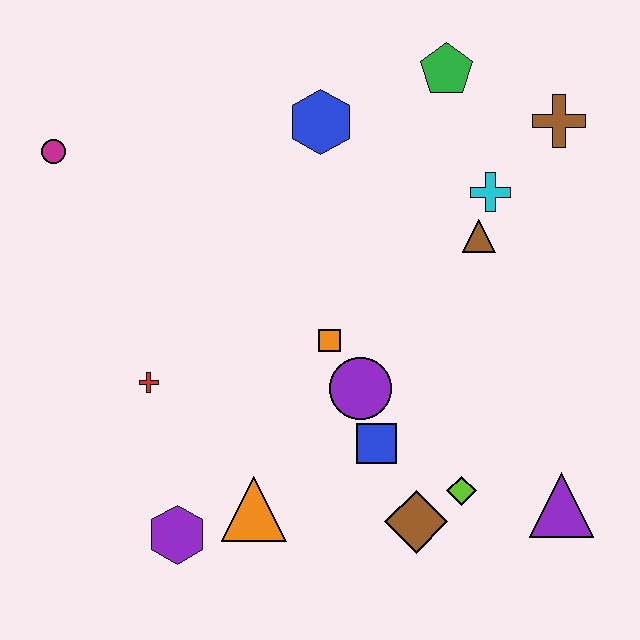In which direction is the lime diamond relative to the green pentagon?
The lime diamond is below the green pentagon.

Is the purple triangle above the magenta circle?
No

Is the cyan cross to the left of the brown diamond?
No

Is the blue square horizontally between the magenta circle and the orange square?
No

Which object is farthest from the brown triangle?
The magenta circle is farthest from the brown triangle.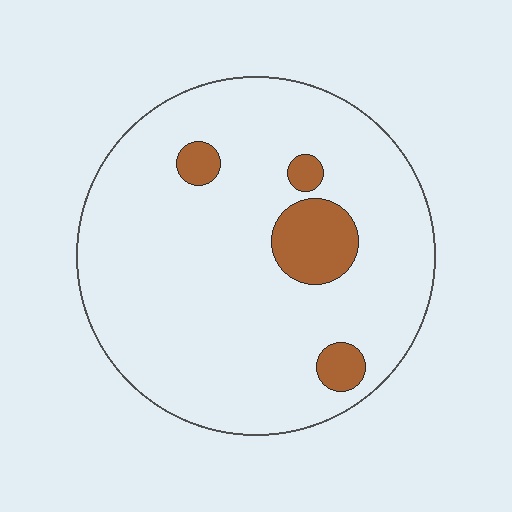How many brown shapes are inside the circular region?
4.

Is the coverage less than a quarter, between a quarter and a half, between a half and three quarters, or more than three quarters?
Less than a quarter.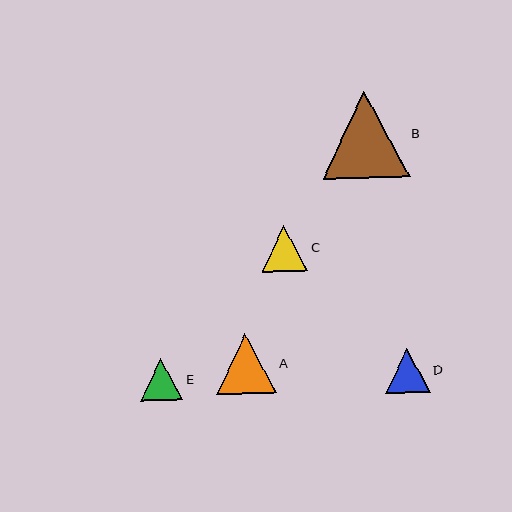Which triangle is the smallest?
Triangle E is the smallest with a size of approximately 42 pixels.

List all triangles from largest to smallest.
From largest to smallest: B, A, C, D, E.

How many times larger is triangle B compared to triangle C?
Triangle B is approximately 1.9 times the size of triangle C.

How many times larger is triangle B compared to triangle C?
Triangle B is approximately 1.9 times the size of triangle C.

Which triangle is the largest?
Triangle B is the largest with a size of approximately 87 pixels.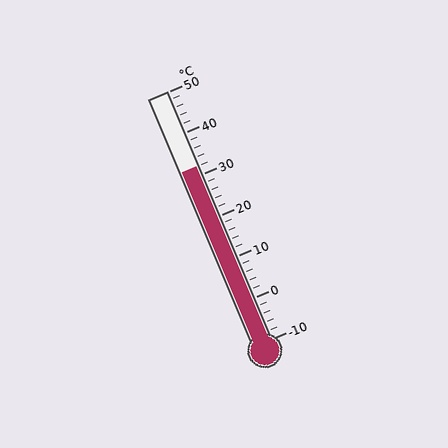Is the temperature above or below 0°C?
The temperature is above 0°C.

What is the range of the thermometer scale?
The thermometer scale ranges from -10°C to 50°C.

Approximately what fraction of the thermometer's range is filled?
The thermometer is filled to approximately 70% of its range.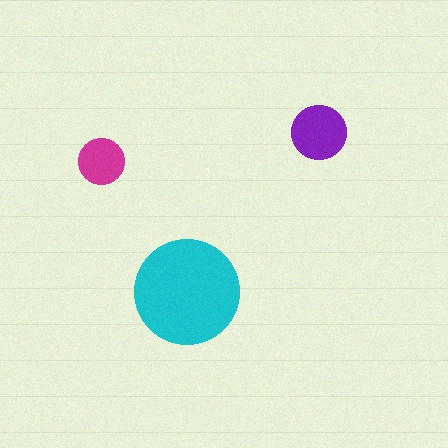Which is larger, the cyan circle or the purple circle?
The cyan one.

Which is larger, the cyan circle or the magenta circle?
The cyan one.